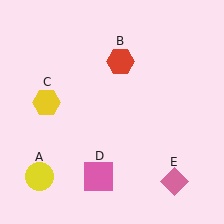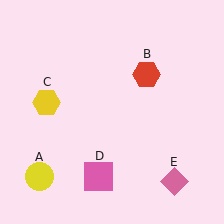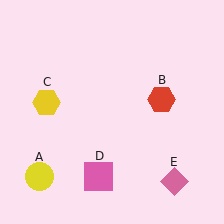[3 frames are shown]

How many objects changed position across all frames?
1 object changed position: red hexagon (object B).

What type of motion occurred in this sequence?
The red hexagon (object B) rotated clockwise around the center of the scene.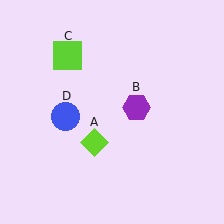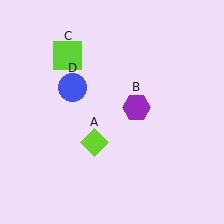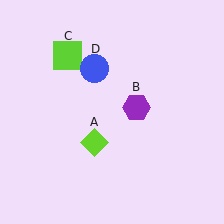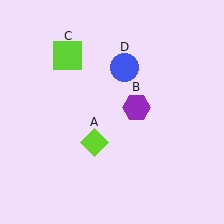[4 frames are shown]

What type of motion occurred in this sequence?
The blue circle (object D) rotated clockwise around the center of the scene.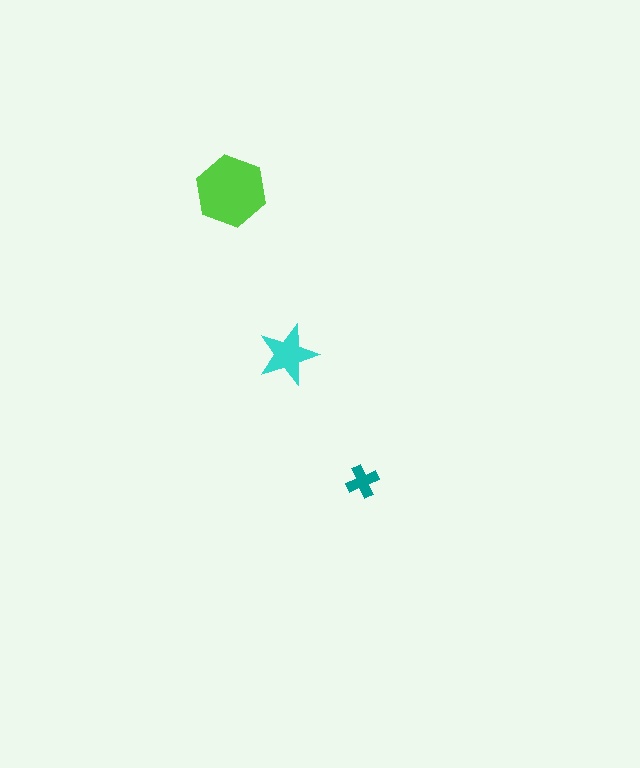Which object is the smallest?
The teal cross.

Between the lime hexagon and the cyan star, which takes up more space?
The lime hexagon.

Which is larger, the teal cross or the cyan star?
The cyan star.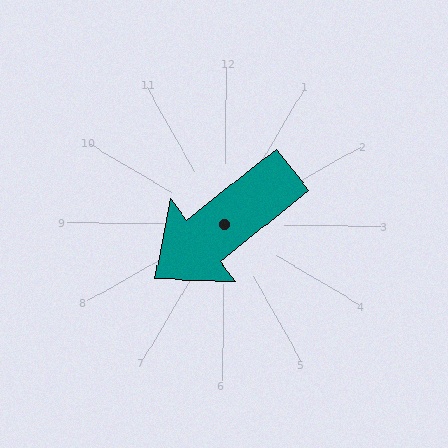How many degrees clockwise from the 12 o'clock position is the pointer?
Approximately 231 degrees.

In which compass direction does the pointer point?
Southwest.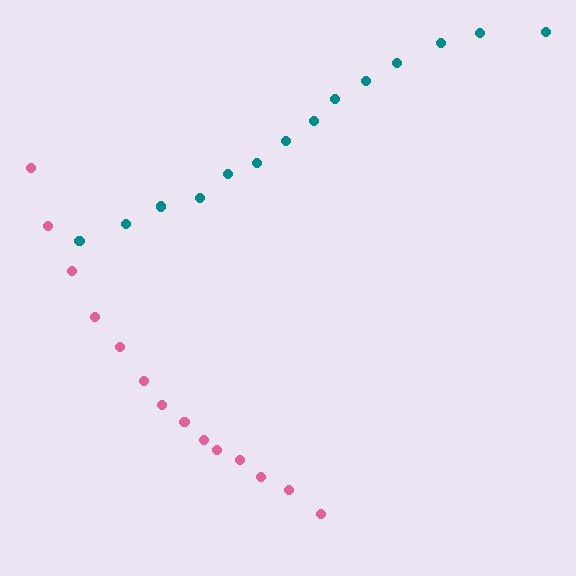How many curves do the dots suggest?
There are 2 distinct paths.